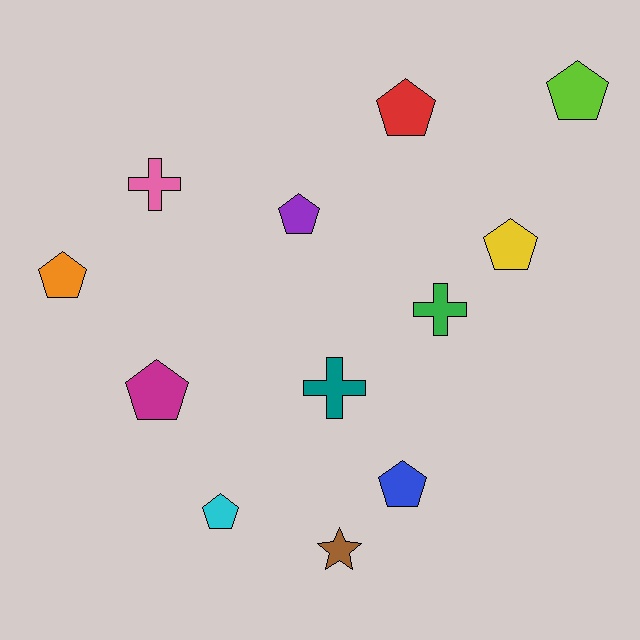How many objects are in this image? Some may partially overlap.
There are 12 objects.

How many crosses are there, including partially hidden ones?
There are 3 crosses.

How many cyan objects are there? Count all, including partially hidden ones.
There is 1 cyan object.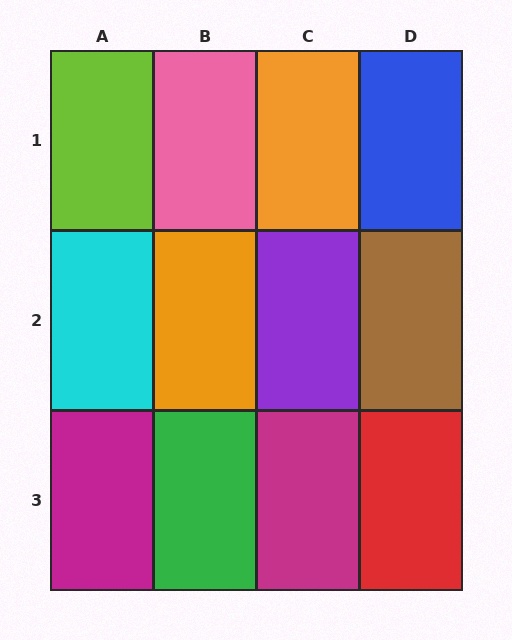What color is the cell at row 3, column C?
Magenta.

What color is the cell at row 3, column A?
Magenta.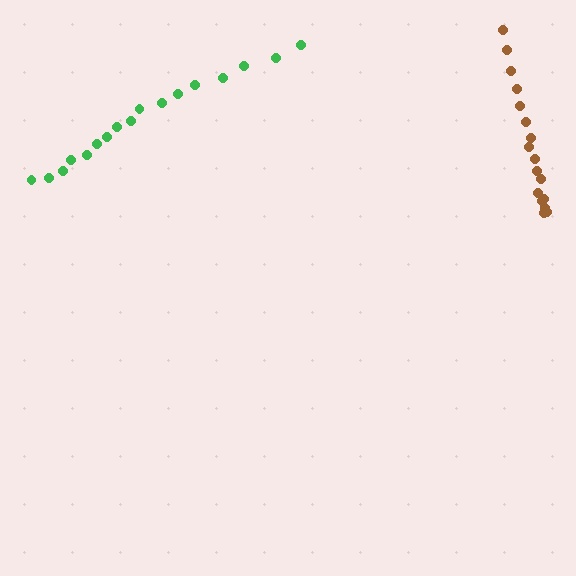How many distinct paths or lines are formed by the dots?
There are 2 distinct paths.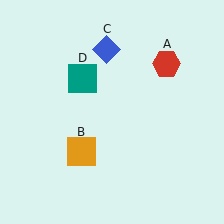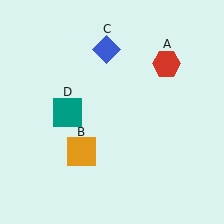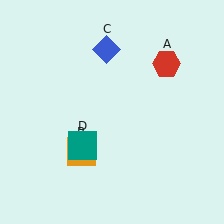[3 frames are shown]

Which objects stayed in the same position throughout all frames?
Red hexagon (object A) and orange square (object B) and blue diamond (object C) remained stationary.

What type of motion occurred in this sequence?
The teal square (object D) rotated counterclockwise around the center of the scene.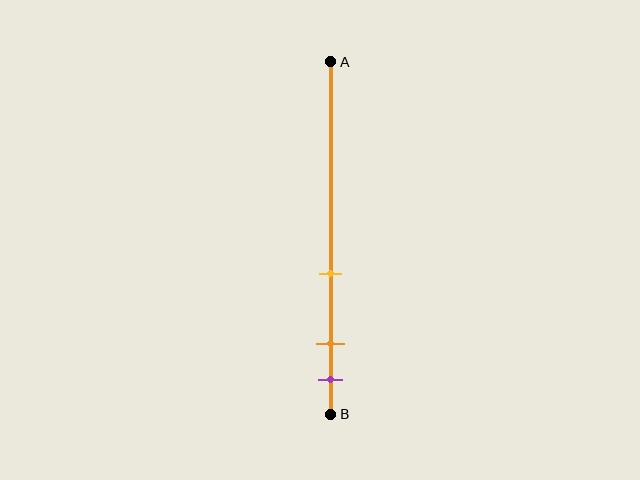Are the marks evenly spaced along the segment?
No, the marks are not evenly spaced.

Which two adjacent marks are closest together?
The orange and purple marks are the closest adjacent pair.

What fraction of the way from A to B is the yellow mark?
The yellow mark is approximately 60% (0.6) of the way from A to B.